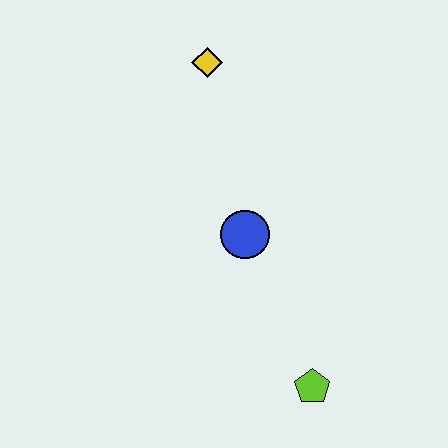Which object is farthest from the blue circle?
The yellow diamond is farthest from the blue circle.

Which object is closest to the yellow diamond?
The blue circle is closest to the yellow diamond.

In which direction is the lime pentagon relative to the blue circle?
The lime pentagon is below the blue circle.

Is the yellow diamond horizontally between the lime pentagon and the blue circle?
No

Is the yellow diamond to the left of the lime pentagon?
Yes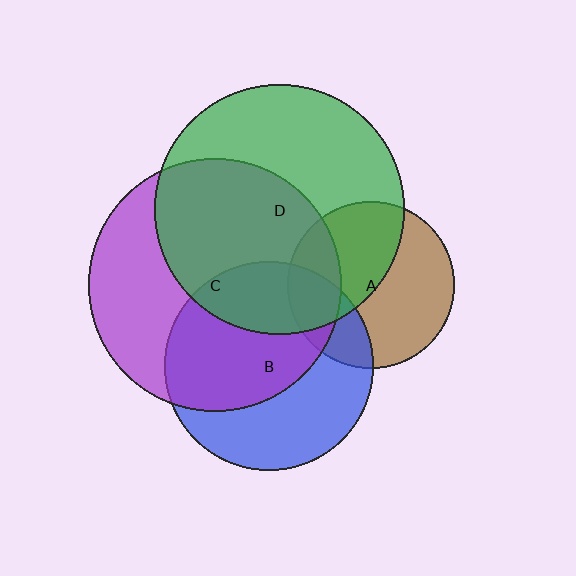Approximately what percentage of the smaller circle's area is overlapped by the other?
Approximately 50%.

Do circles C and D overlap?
Yes.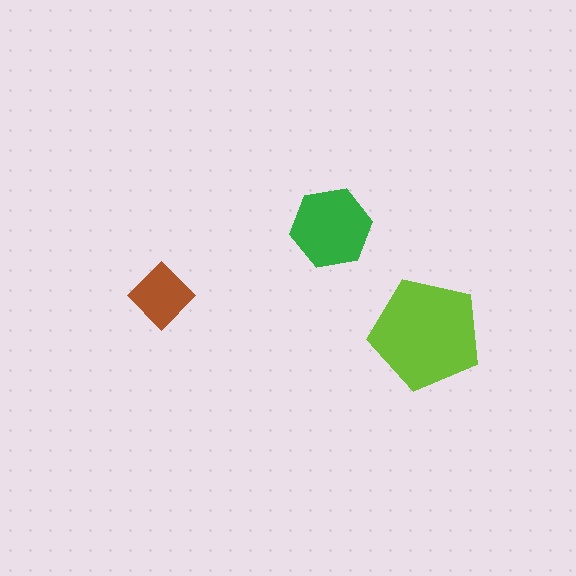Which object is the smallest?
The brown diamond.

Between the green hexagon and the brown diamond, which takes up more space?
The green hexagon.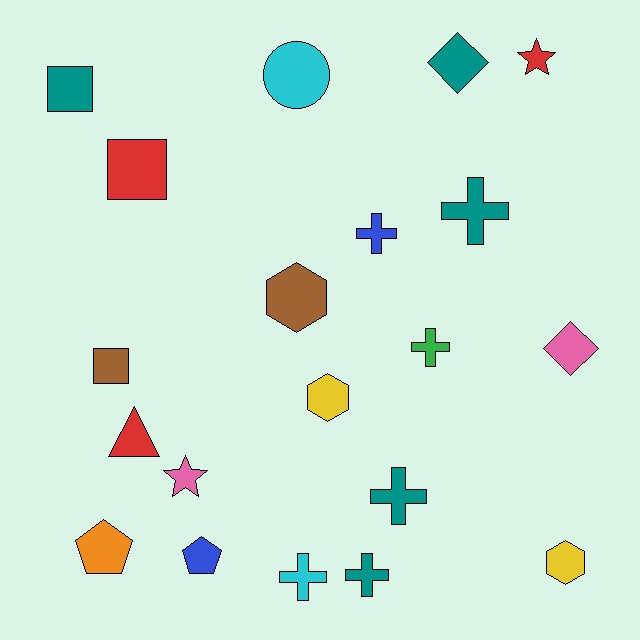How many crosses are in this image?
There are 6 crosses.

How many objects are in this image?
There are 20 objects.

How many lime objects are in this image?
There are no lime objects.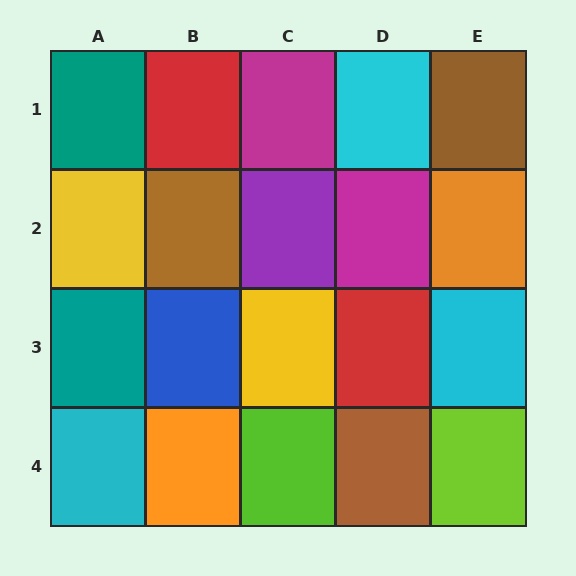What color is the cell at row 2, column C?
Purple.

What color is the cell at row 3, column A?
Teal.